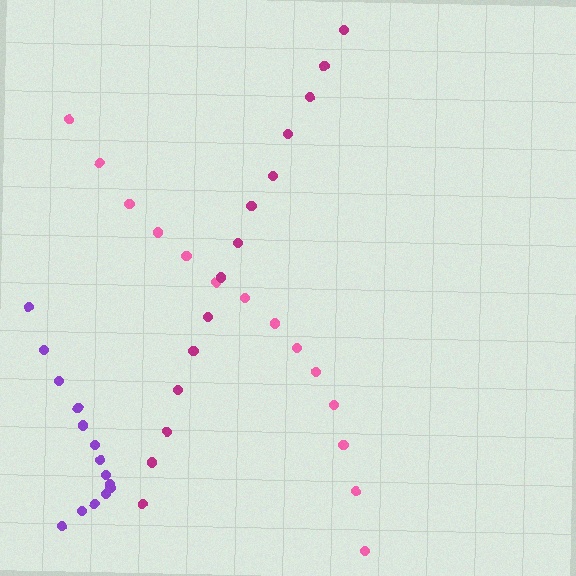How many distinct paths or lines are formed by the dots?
There are 3 distinct paths.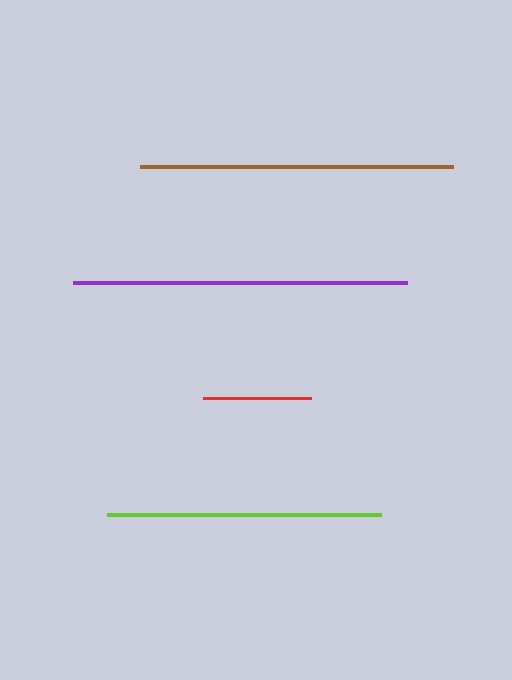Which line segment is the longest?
The purple line is the longest at approximately 334 pixels.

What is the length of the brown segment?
The brown segment is approximately 313 pixels long.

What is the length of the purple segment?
The purple segment is approximately 334 pixels long.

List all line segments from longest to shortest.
From longest to shortest: purple, brown, lime, red.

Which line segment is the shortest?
The red line is the shortest at approximately 109 pixels.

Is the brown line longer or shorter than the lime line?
The brown line is longer than the lime line.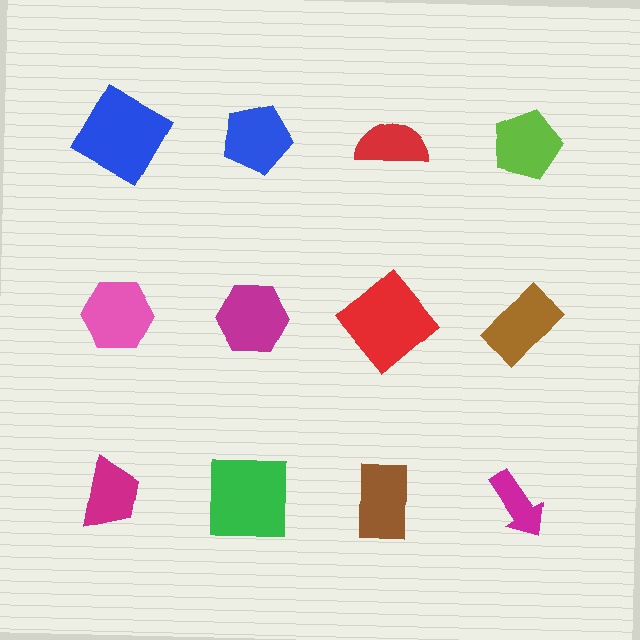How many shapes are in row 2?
4 shapes.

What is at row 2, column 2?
A magenta hexagon.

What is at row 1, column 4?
A lime pentagon.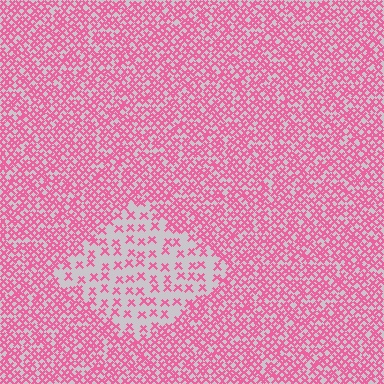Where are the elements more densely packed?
The elements are more densely packed outside the diamond boundary.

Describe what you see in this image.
The image contains small pink elements arranged at two different densities. A diamond-shaped region is visible where the elements are less densely packed than the surrounding area.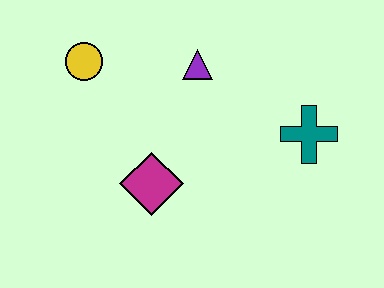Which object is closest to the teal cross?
The purple triangle is closest to the teal cross.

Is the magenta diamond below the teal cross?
Yes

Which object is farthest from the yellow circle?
The teal cross is farthest from the yellow circle.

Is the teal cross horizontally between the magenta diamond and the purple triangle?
No